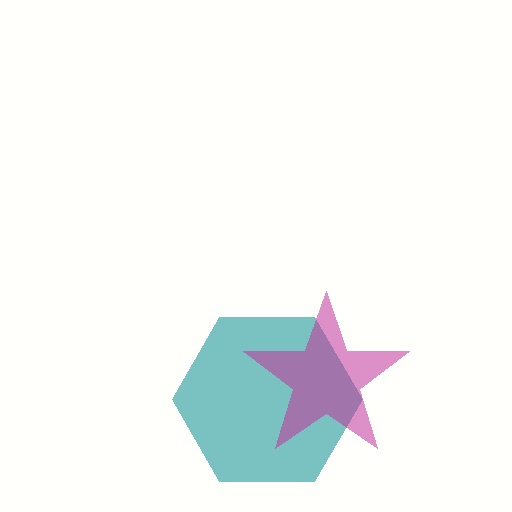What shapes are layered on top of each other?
The layered shapes are: a teal hexagon, a magenta star.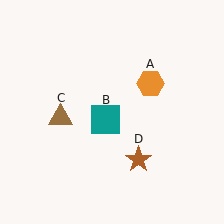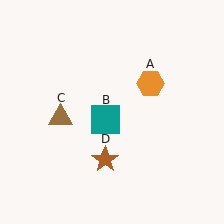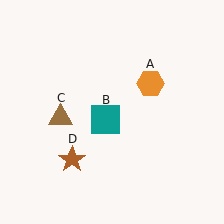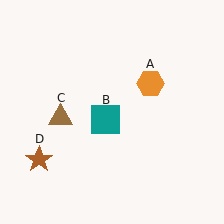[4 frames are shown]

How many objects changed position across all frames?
1 object changed position: brown star (object D).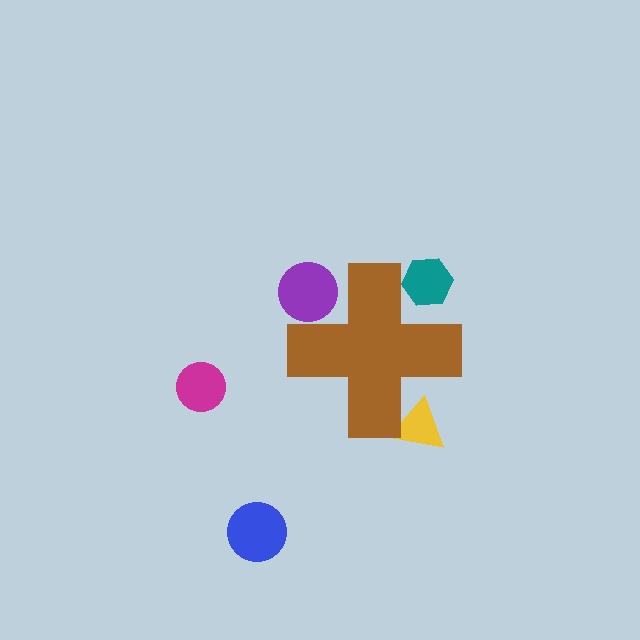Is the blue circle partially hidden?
No, the blue circle is fully visible.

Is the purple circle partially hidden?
Yes, the purple circle is partially hidden behind the brown cross.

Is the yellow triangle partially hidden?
Yes, the yellow triangle is partially hidden behind the brown cross.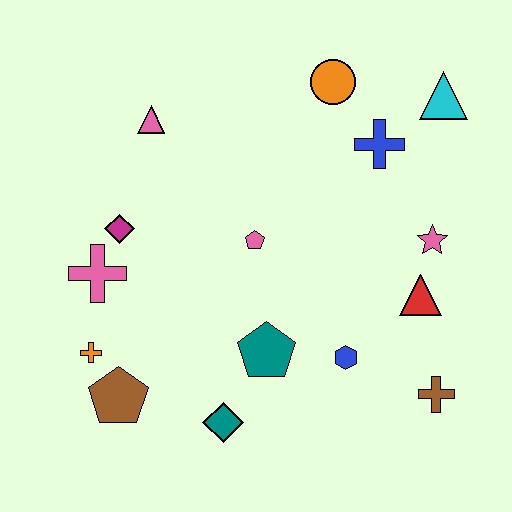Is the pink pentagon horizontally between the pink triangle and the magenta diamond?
No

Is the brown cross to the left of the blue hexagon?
No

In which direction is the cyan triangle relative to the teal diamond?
The cyan triangle is above the teal diamond.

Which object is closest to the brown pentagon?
The orange cross is closest to the brown pentagon.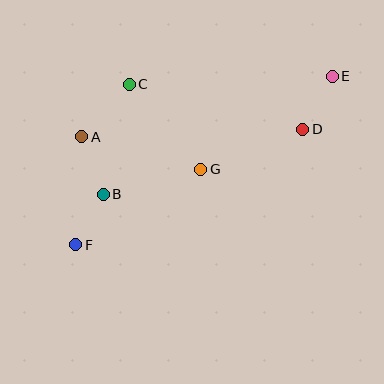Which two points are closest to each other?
Points B and F are closest to each other.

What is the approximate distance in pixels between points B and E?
The distance between B and E is approximately 258 pixels.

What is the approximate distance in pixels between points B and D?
The distance between B and D is approximately 210 pixels.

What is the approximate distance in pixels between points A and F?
The distance between A and F is approximately 108 pixels.